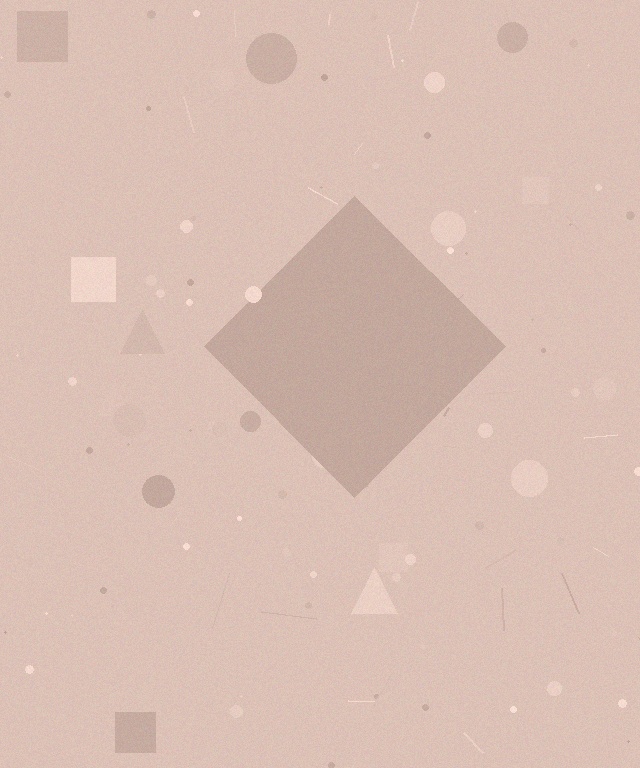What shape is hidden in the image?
A diamond is hidden in the image.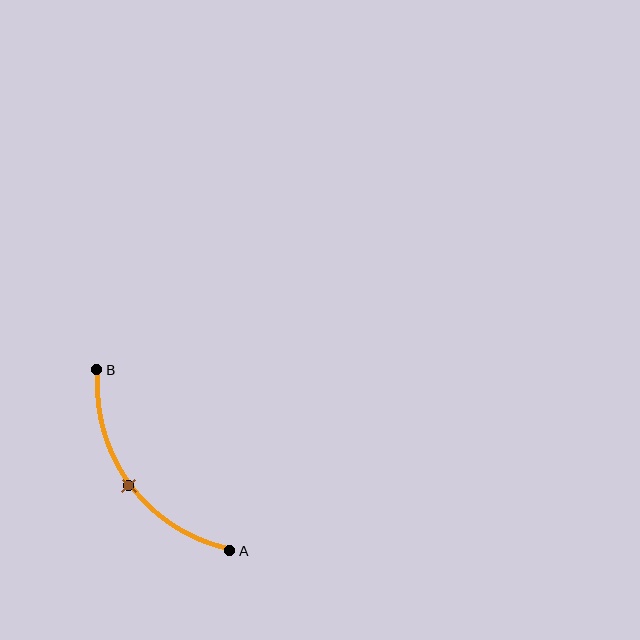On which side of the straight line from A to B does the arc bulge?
The arc bulges below and to the left of the straight line connecting A and B.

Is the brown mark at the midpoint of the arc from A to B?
Yes. The brown mark lies on the arc at equal arc-length from both A and B — it is the arc midpoint.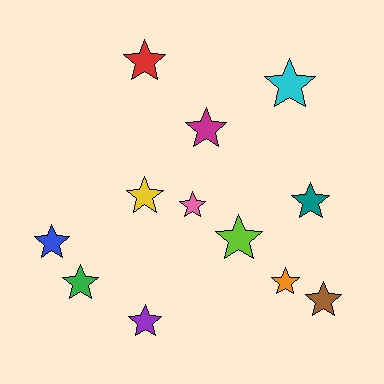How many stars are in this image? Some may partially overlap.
There are 12 stars.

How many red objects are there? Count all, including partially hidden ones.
There is 1 red object.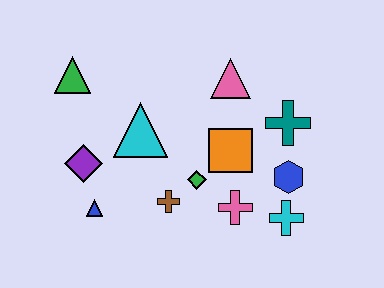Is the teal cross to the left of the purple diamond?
No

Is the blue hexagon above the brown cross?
Yes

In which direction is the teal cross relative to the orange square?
The teal cross is to the right of the orange square.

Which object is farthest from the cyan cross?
The green triangle is farthest from the cyan cross.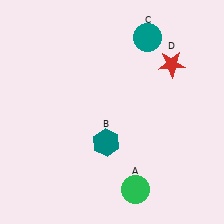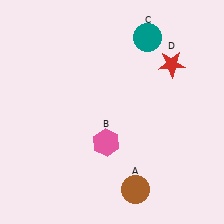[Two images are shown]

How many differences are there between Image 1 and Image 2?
There are 2 differences between the two images.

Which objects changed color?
A changed from green to brown. B changed from teal to pink.